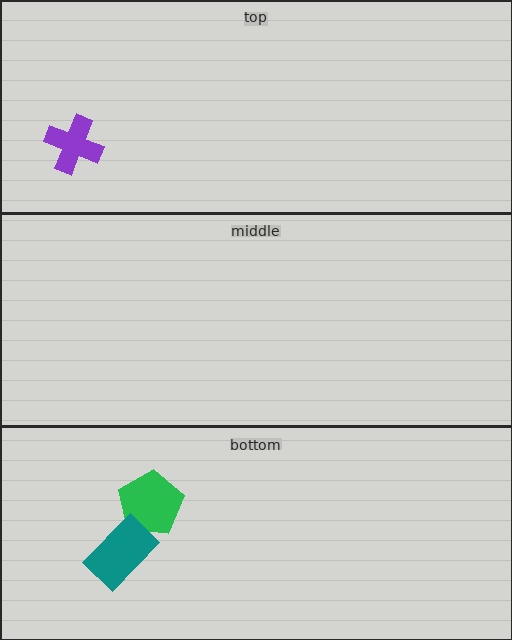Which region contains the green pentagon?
The bottom region.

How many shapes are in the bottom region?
2.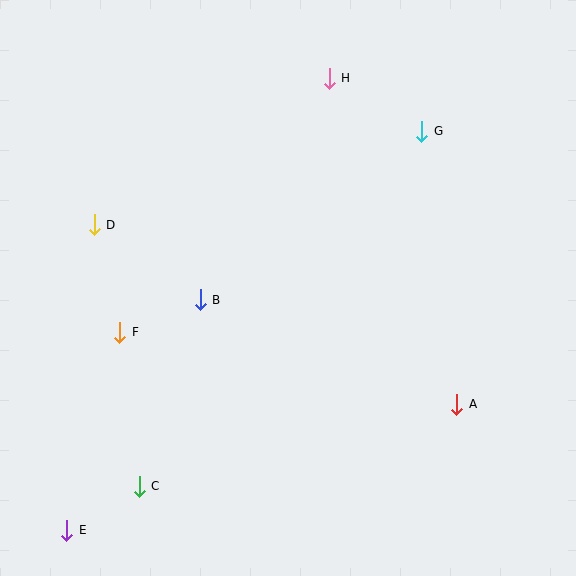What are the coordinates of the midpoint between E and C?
The midpoint between E and C is at (103, 508).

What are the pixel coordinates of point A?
Point A is at (457, 404).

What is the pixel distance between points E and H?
The distance between E and H is 523 pixels.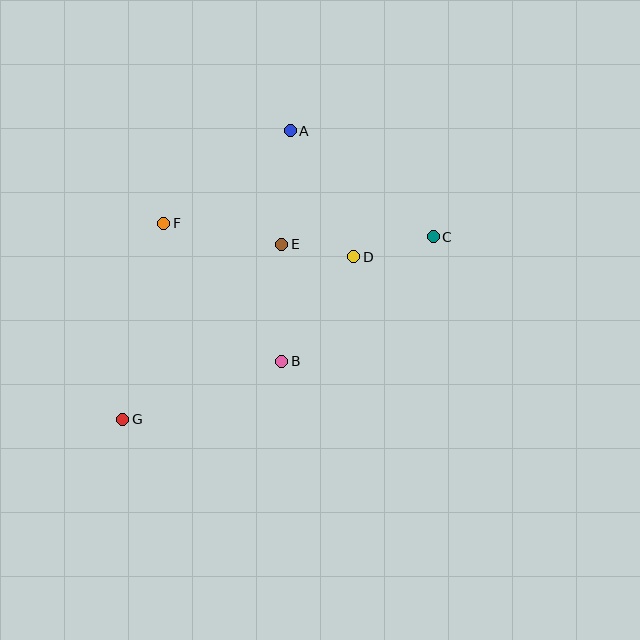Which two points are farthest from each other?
Points C and G are farthest from each other.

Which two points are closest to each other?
Points D and E are closest to each other.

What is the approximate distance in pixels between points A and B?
The distance between A and B is approximately 230 pixels.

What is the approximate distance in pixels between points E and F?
The distance between E and F is approximately 120 pixels.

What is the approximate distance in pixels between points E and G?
The distance between E and G is approximately 237 pixels.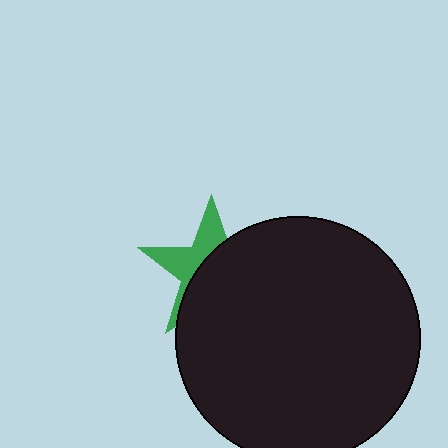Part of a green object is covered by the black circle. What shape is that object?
It is a star.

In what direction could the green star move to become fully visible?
The green star could move toward the upper-left. That would shift it out from behind the black circle entirely.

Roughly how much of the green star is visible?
A small part of it is visible (roughly 39%).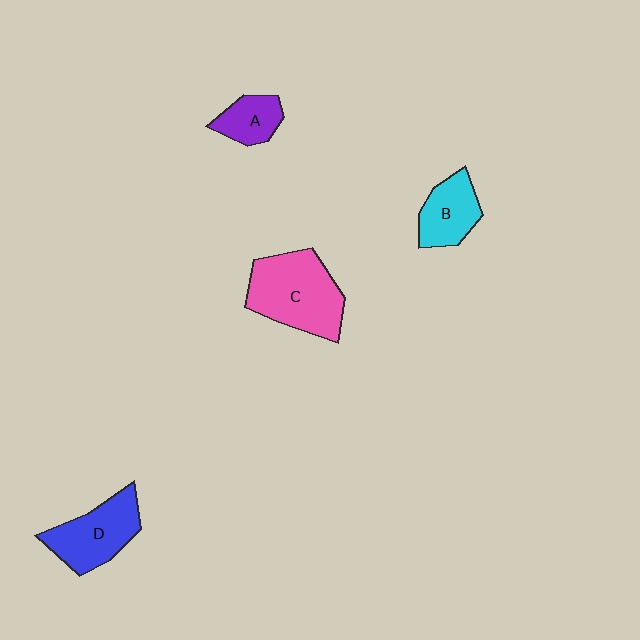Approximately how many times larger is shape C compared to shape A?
Approximately 2.4 times.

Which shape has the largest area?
Shape C (pink).